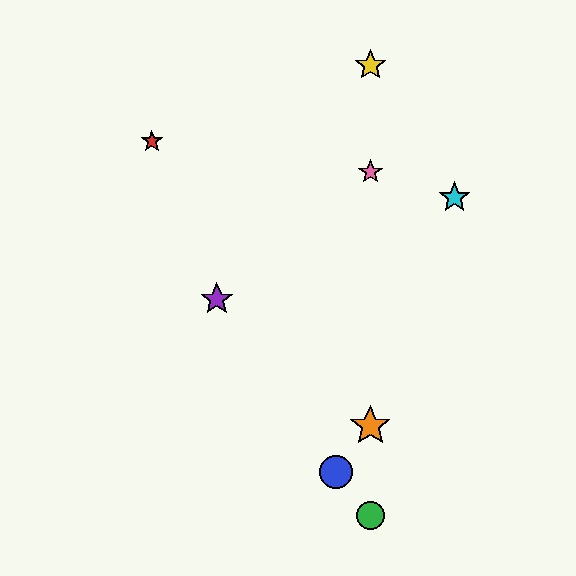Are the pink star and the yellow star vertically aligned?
Yes, both are at x≈370.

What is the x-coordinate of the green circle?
The green circle is at x≈370.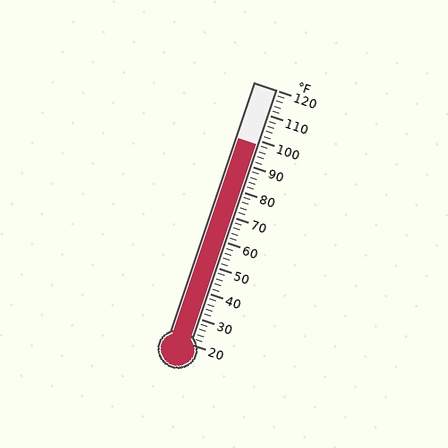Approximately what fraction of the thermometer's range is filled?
The thermometer is filled to approximately 80% of its range.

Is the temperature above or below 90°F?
The temperature is above 90°F.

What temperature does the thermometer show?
The thermometer shows approximately 98°F.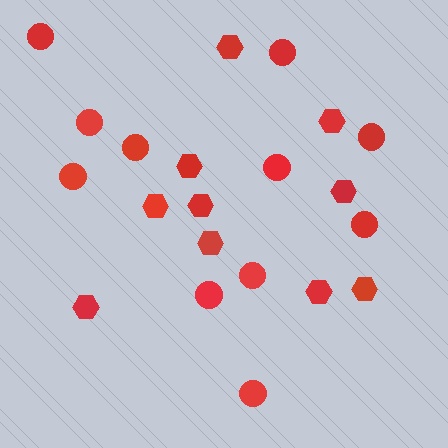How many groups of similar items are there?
There are 2 groups: one group of circles (11) and one group of hexagons (10).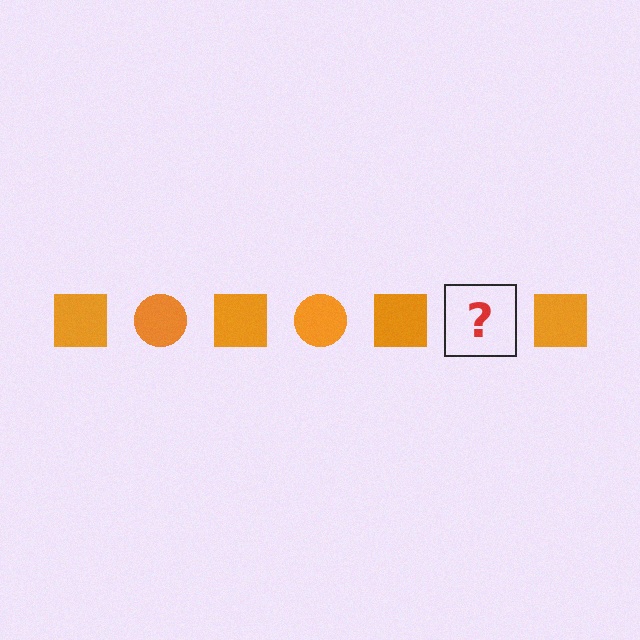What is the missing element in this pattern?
The missing element is an orange circle.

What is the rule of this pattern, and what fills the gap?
The rule is that the pattern cycles through square, circle shapes in orange. The gap should be filled with an orange circle.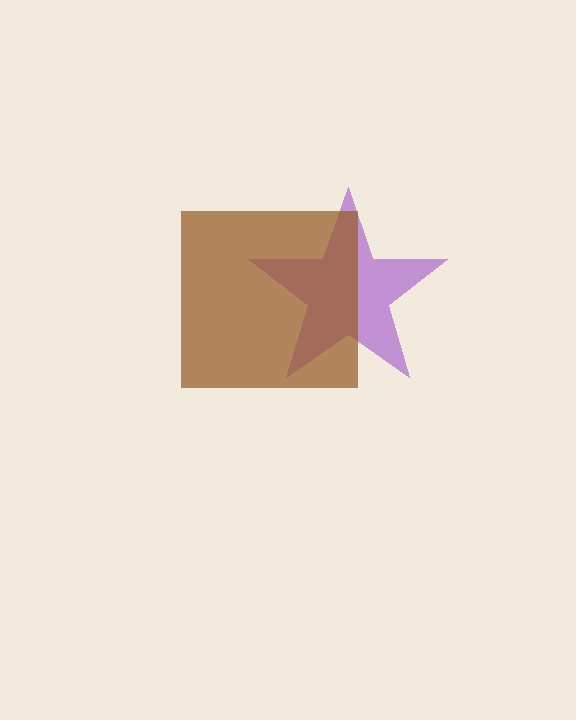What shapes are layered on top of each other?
The layered shapes are: a purple star, a brown square.